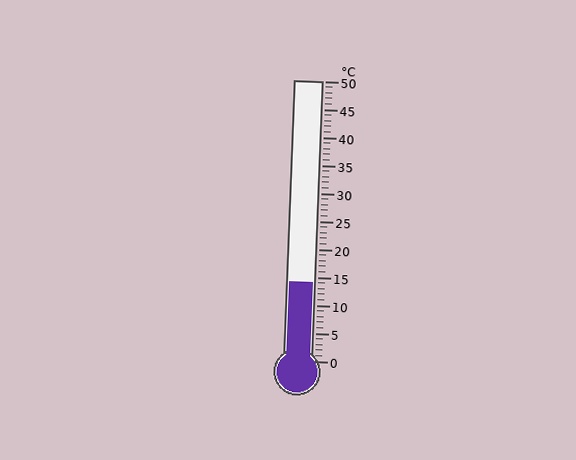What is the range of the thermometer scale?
The thermometer scale ranges from 0°C to 50°C.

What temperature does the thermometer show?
The thermometer shows approximately 14°C.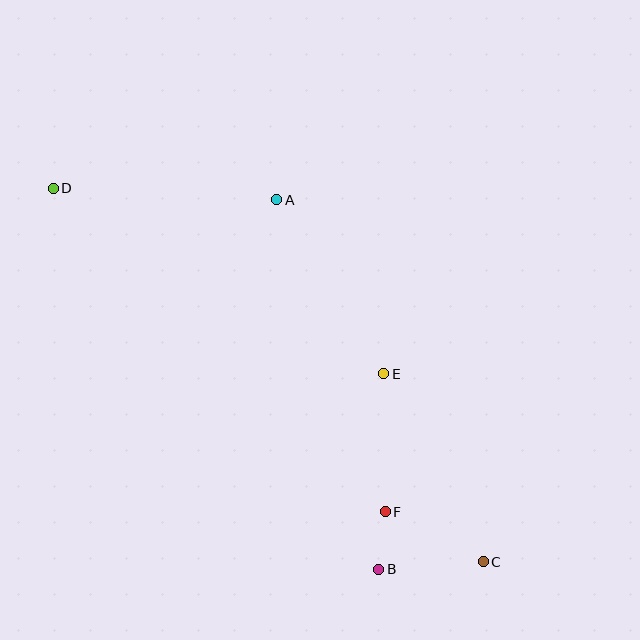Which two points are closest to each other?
Points B and F are closest to each other.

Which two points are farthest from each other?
Points C and D are farthest from each other.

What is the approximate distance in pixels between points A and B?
The distance between A and B is approximately 384 pixels.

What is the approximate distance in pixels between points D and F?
The distance between D and F is approximately 464 pixels.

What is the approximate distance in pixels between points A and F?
The distance between A and F is approximately 331 pixels.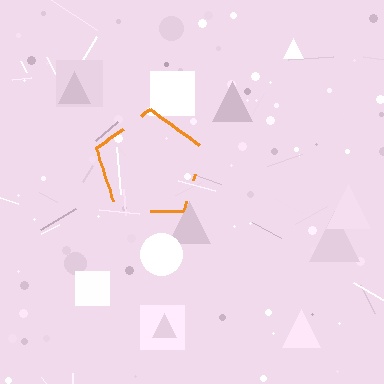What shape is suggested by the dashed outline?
The dashed outline suggests a pentagon.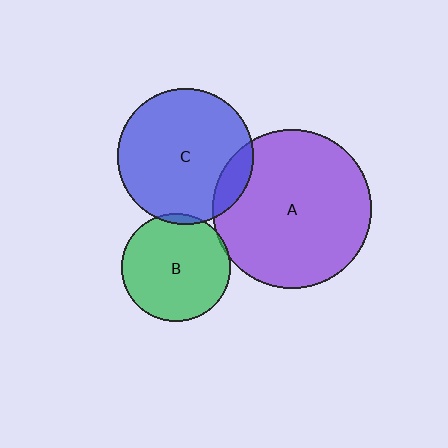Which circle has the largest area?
Circle A (purple).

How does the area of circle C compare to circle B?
Approximately 1.6 times.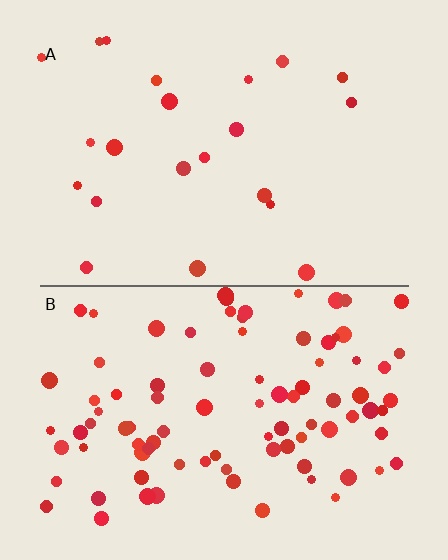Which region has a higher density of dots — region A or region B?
B (the bottom).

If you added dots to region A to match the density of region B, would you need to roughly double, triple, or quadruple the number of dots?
Approximately quadruple.